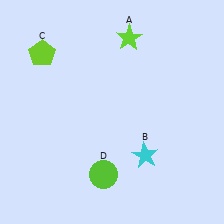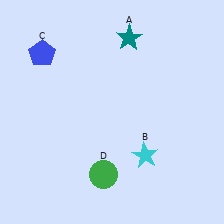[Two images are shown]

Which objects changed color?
A changed from lime to teal. C changed from lime to blue. D changed from lime to green.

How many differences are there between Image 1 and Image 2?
There are 3 differences between the two images.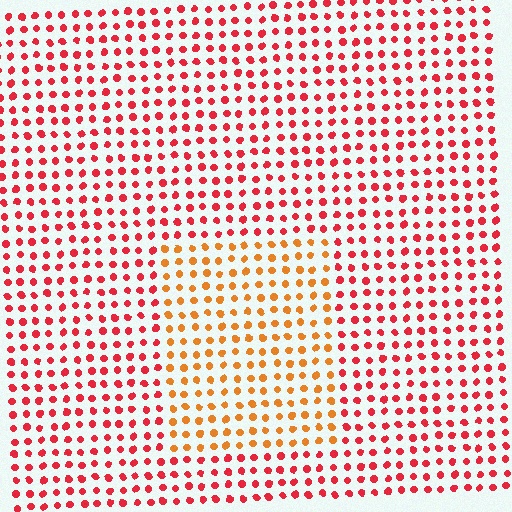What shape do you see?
I see a rectangle.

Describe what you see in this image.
The image is filled with small red elements in a uniform arrangement. A rectangle-shaped region is visible where the elements are tinted to a slightly different hue, forming a subtle color boundary.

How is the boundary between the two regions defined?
The boundary is defined purely by a slight shift in hue (about 36 degrees). Spacing, size, and orientation are identical on both sides.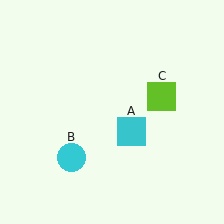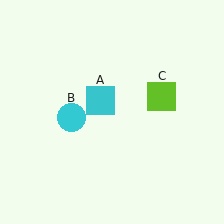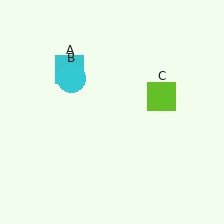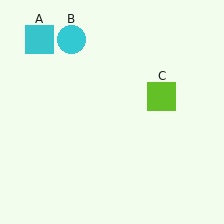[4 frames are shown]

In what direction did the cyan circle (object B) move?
The cyan circle (object B) moved up.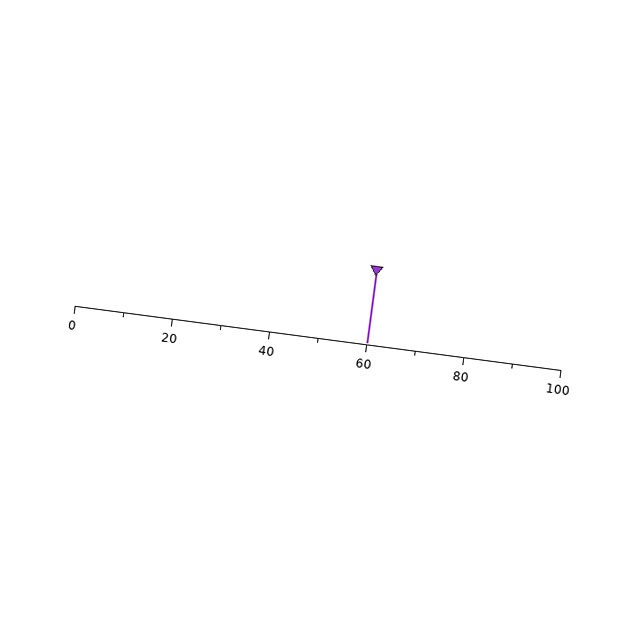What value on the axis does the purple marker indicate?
The marker indicates approximately 60.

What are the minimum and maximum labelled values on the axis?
The axis runs from 0 to 100.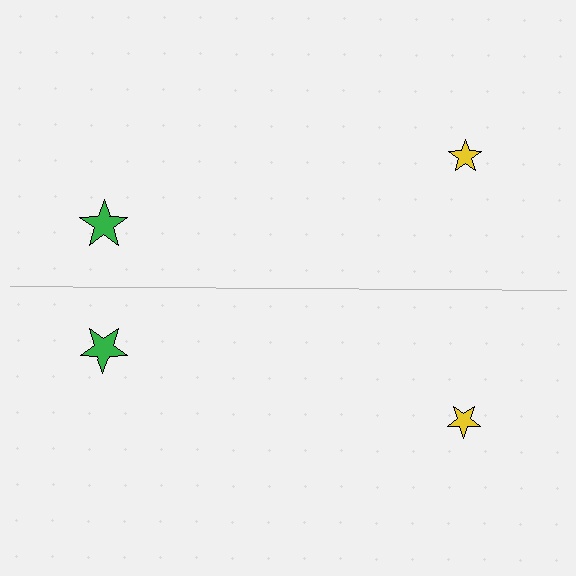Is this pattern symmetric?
Yes, this pattern has bilateral (reflection) symmetry.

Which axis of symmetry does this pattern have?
The pattern has a horizontal axis of symmetry running through the center of the image.